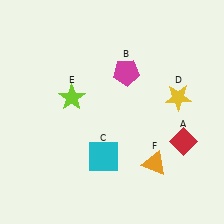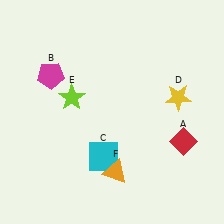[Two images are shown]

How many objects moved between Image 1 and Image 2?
2 objects moved between the two images.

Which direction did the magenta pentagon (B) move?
The magenta pentagon (B) moved left.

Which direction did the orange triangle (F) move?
The orange triangle (F) moved left.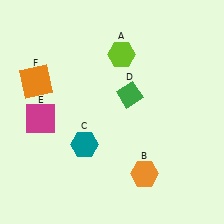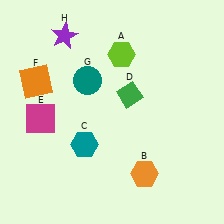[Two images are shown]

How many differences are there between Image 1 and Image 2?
There are 2 differences between the two images.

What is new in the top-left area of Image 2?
A purple star (H) was added in the top-left area of Image 2.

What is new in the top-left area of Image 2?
A teal circle (G) was added in the top-left area of Image 2.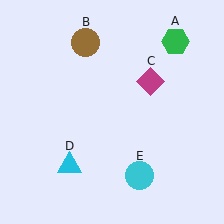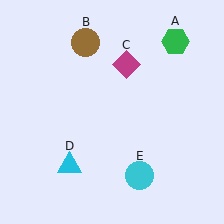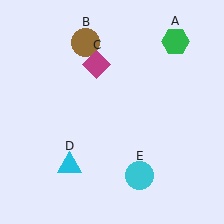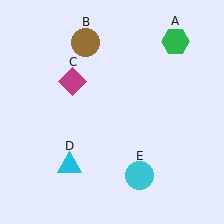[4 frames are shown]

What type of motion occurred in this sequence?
The magenta diamond (object C) rotated counterclockwise around the center of the scene.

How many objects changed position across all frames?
1 object changed position: magenta diamond (object C).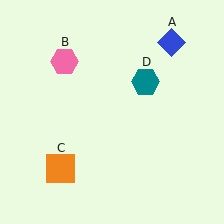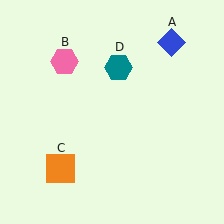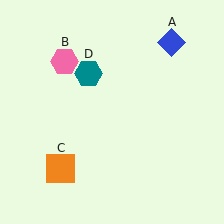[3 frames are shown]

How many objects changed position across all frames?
1 object changed position: teal hexagon (object D).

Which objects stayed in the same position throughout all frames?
Blue diamond (object A) and pink hexagon (object B) and orange square (object C) remained stationary.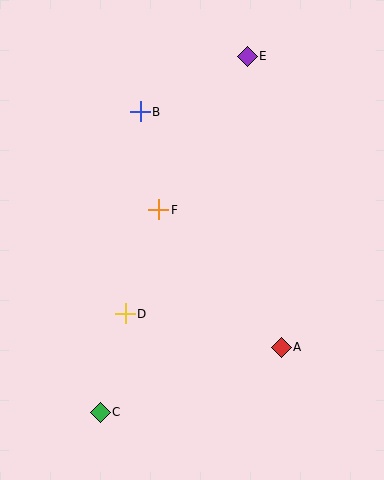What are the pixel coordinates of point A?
Point A is at (281, 347).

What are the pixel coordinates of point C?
Point C is at (100, 412).